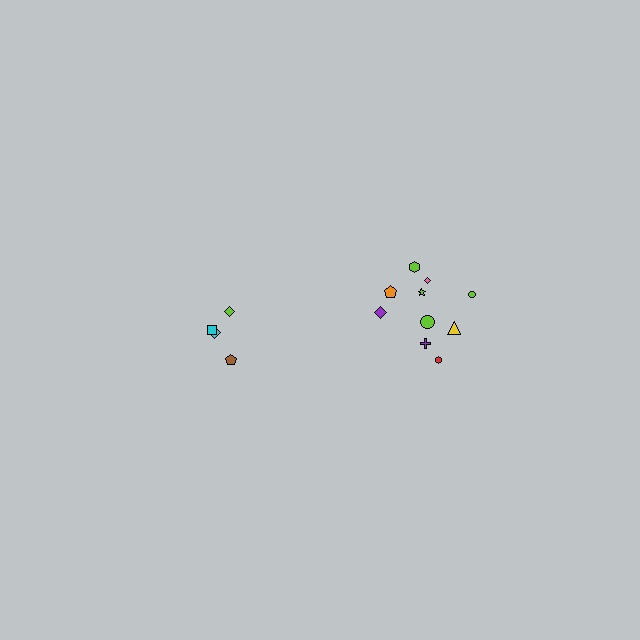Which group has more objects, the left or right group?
The right group.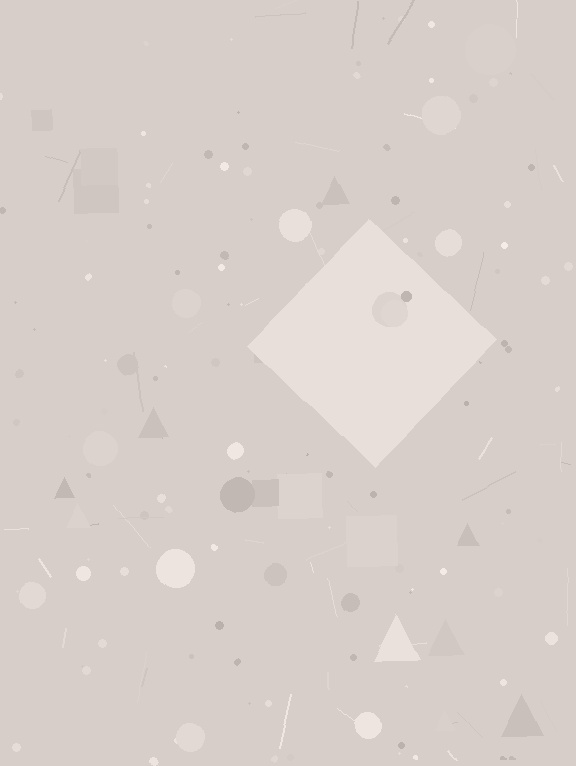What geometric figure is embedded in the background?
A diamond is embedded in the background.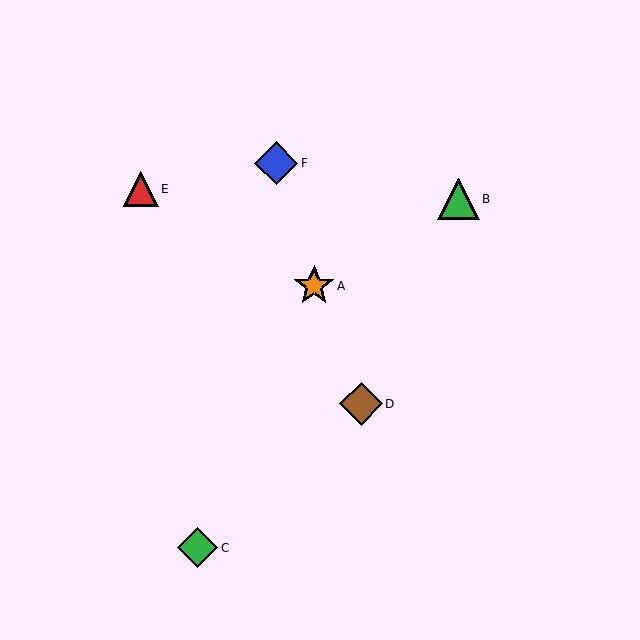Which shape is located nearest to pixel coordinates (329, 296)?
The orange star (labeled A) at (314, 286) is nearest to that location.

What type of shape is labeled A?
Shape A is an orange star.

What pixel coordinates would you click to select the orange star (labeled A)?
Click at (314, 286) to select the orange star A.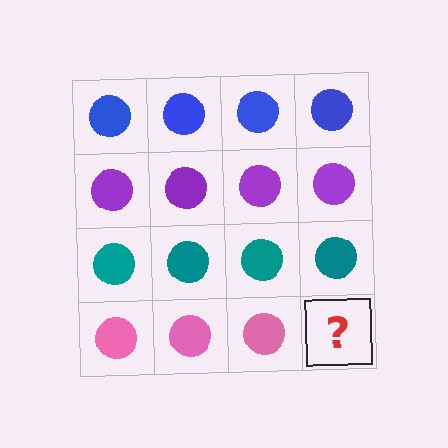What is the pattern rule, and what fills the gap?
The rule is that each row has a consistent color. The gap should be filled with a pink circle.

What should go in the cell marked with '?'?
The missing cell should contain a pink circle.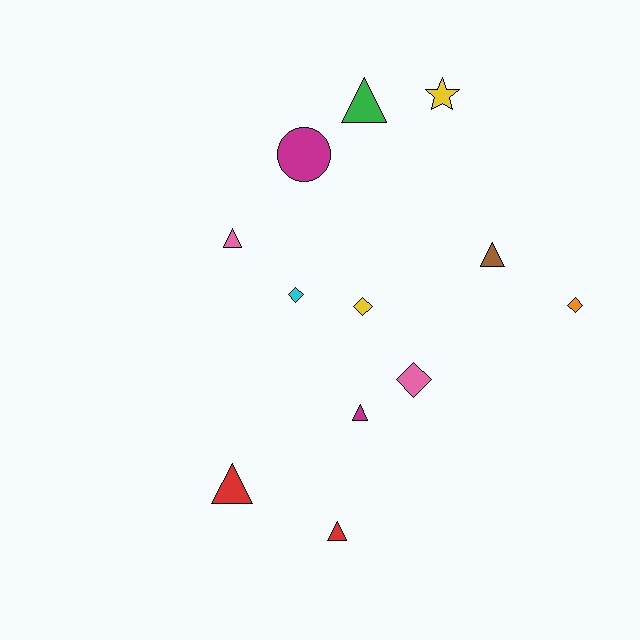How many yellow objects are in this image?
There are 2 yellow objects.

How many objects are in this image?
There are 12 objects.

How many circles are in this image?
There is 1 circle.